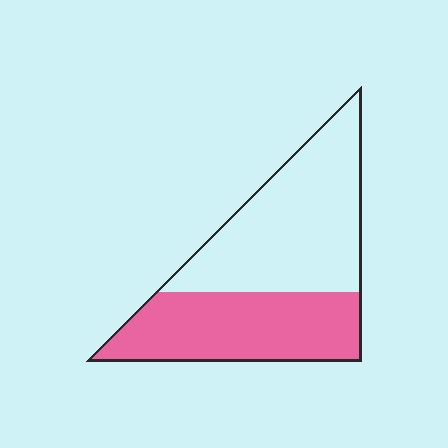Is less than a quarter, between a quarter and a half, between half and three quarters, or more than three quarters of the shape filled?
Between a quarter and a half.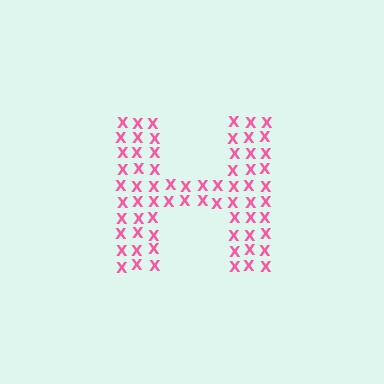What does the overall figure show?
The overall figure shows the letter H.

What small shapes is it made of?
It is made of small letter X's.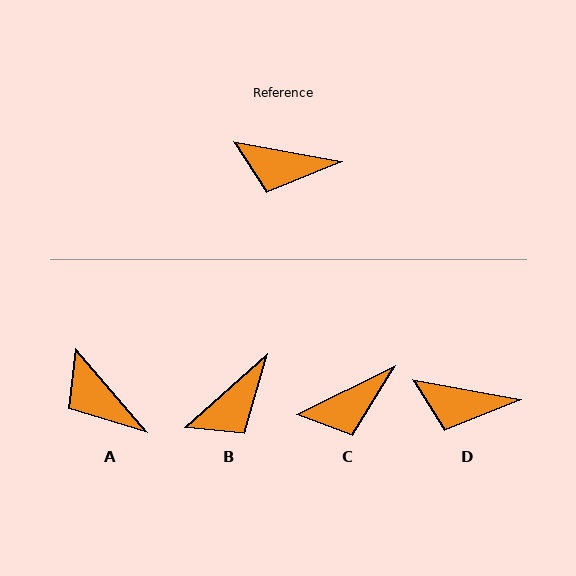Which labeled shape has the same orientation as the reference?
D.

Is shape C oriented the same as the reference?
No, it is off by about 36 degrees.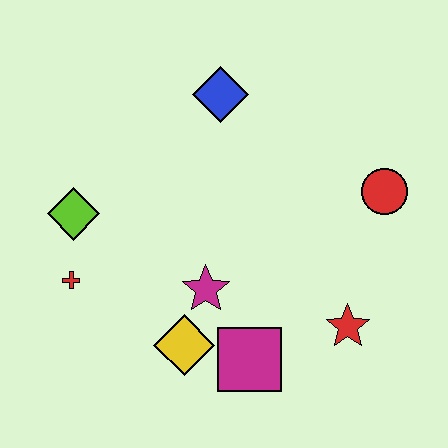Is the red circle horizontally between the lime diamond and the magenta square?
No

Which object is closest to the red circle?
The red star is closest to the red circle.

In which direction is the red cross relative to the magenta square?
The red cross is to the left of the magenta square.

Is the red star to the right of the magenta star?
Yes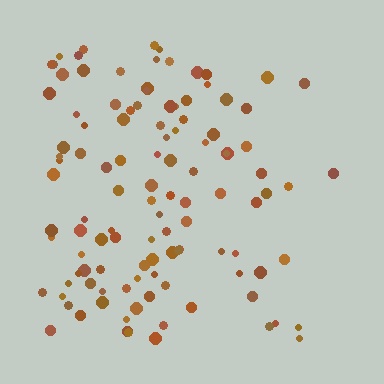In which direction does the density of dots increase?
From right to left, with the left side densest.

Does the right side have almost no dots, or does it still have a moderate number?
Still a moderate number, just noticeably fewer than the left.